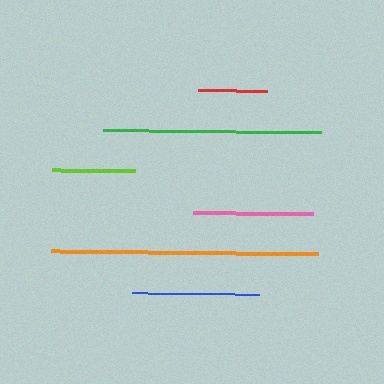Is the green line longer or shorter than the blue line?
The green line is longer than the blue line.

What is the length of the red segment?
The red segment is approximately 69 pixels long.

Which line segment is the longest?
The orange line is the longest at approximately 268 pixels.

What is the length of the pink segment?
The pink segment is approximately 121 pixels long.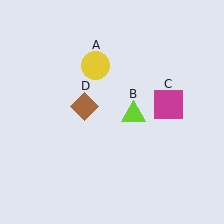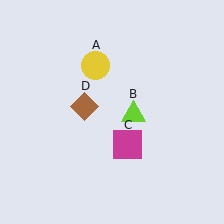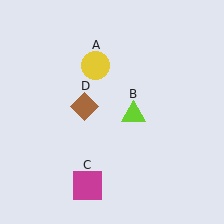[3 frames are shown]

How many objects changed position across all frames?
1 object changed position: magenta square (object C).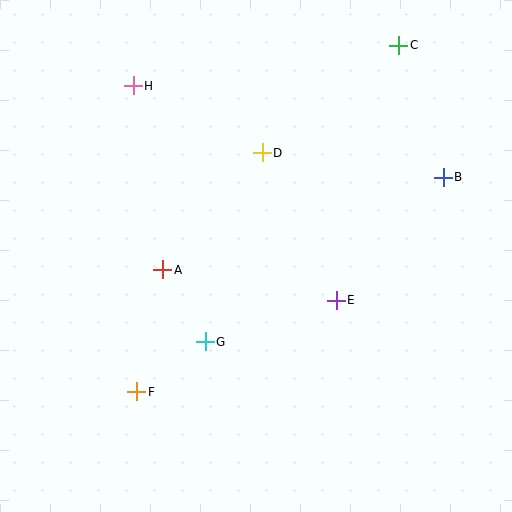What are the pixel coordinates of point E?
Point E is at (336, 300).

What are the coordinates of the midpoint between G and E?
The midpoint between G and E is at (271, 321).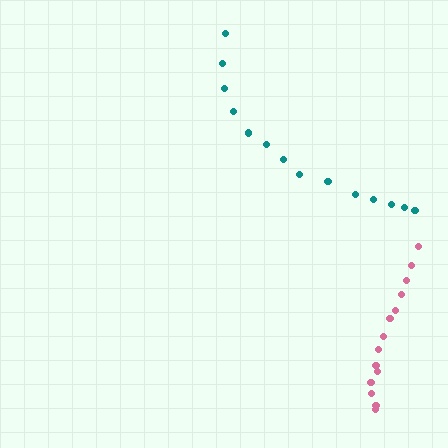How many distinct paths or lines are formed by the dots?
There are 2 distinct paths.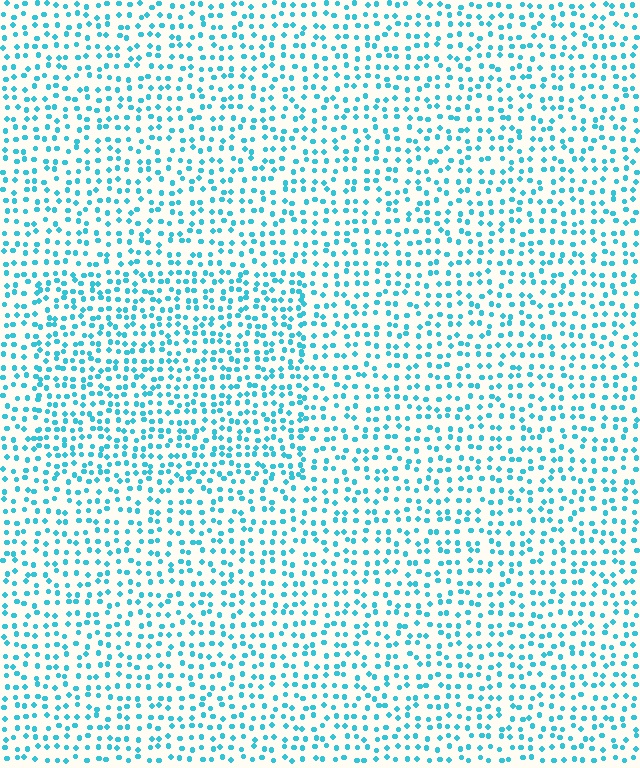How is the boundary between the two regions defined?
The boundary is defined by a change in element density (approximately 1.4x ratio). All elements are the same color, size, and shape.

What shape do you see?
I see a rectangle.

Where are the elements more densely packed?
The elements are more densely packed inside the rectangle boundary.